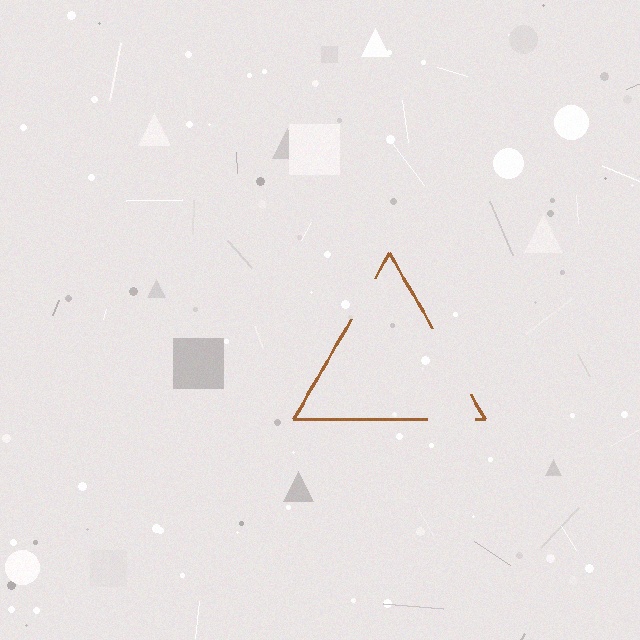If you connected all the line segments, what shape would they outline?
They would outline a triangle.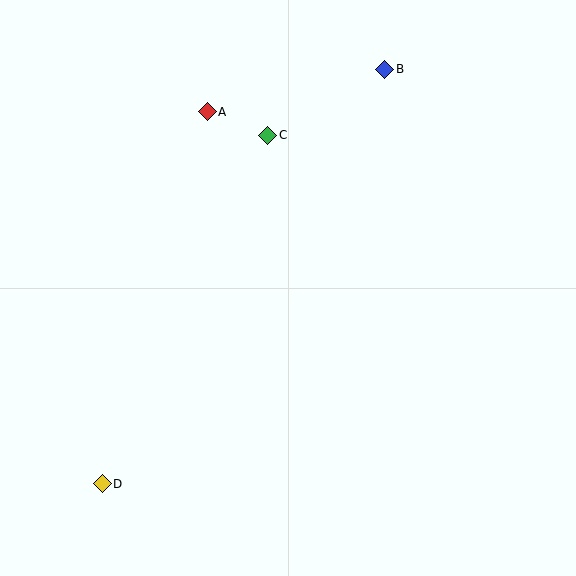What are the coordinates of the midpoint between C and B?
The midpoint between C and B is at (326, 102).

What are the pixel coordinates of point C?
Point C is at (268, 135).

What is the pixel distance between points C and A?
The distance between C and A is 65 pixels.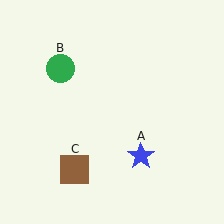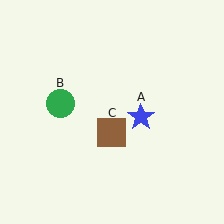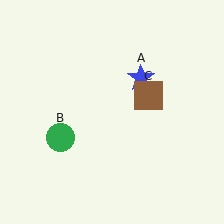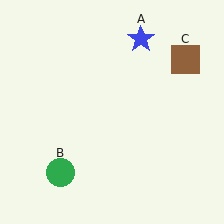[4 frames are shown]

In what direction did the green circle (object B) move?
The green circle (object B) moved down.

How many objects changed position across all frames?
3 objects changed position: blue star (object A), green circle (object B), brown square (object C).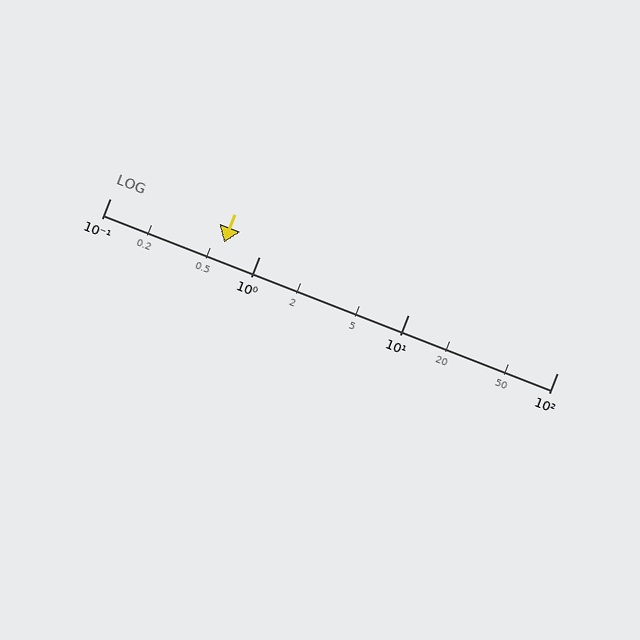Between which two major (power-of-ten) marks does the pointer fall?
The pointer is between 0.1 and 1.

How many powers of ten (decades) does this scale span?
The scale spans 3 decades, from 0.1 to 100.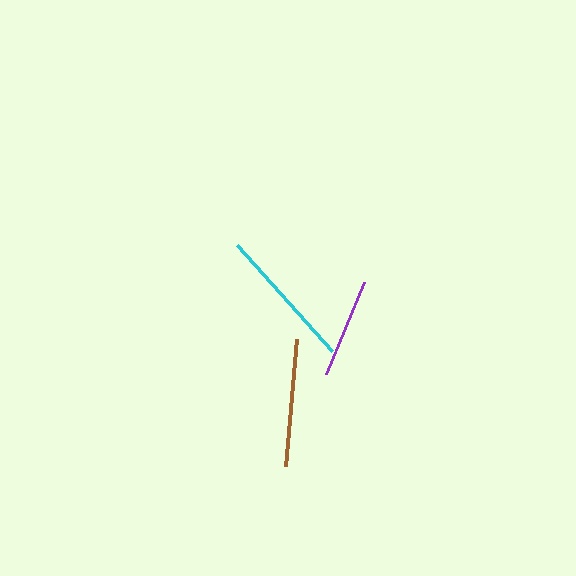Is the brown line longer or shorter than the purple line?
The brown line is longer than the purple line.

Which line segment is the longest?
The cyan line is the longest at approximately 142 pixels.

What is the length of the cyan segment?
The cyan segment is approximately 142 pixels long.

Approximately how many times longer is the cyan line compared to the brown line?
The cyan line is approximately 1.1 times the length of the brown line.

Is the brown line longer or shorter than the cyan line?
The cyan line is longer than the brown line.